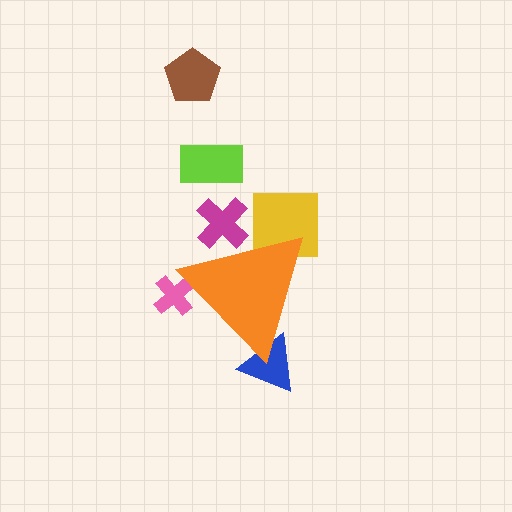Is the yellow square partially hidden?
Yes, the yellow square is partially hidden behind the orange triangle.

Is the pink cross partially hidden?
Yes, the pink cross is partially hidden behind the orange triangle.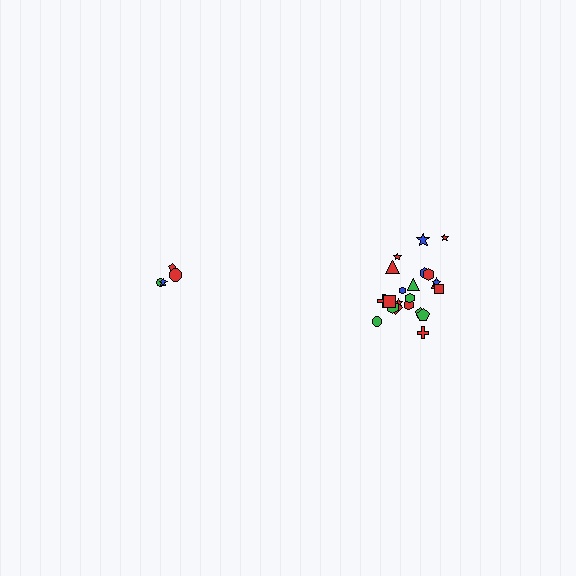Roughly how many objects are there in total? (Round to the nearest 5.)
Roughly 25 objects in total.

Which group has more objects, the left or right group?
The right group.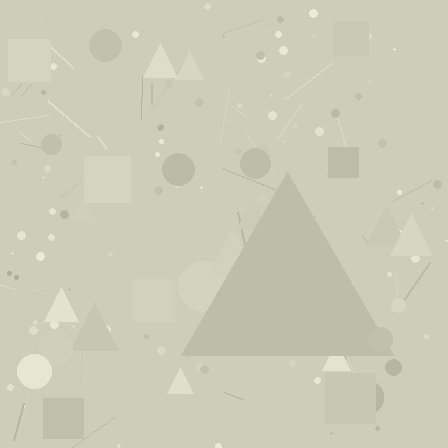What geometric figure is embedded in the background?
A triangle is embedded in the background.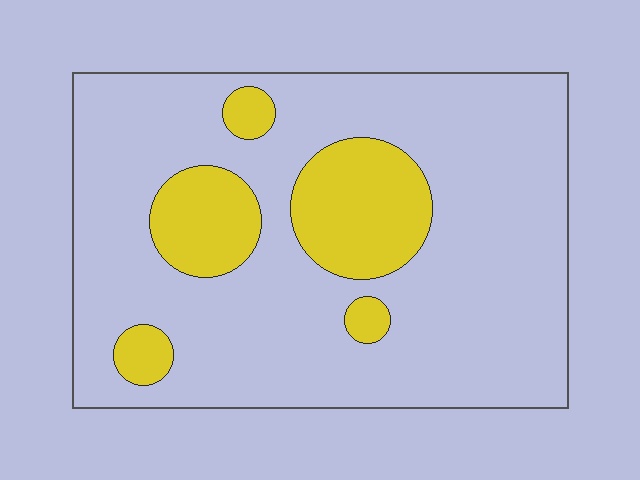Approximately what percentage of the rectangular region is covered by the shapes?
Approximately 20%.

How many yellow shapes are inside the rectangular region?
5.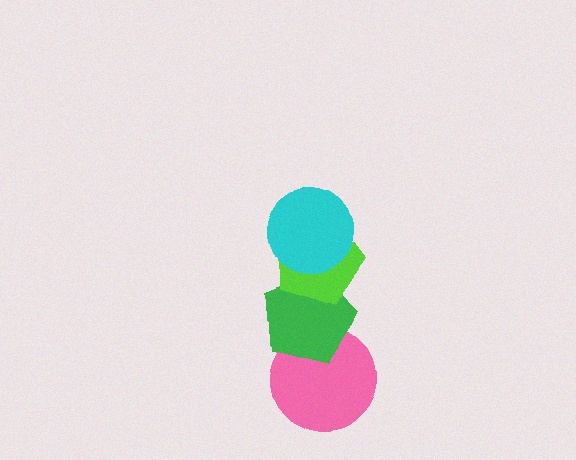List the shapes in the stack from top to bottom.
From top to bottom: the cyan circle, the lime pentagon, the green pentagon, the pink circle.